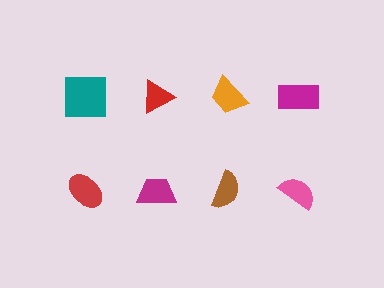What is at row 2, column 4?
A pink semicircle.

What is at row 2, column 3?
A brown semicircle.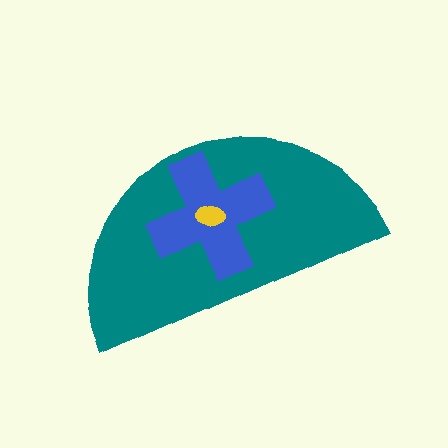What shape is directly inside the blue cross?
The yellow ellipse.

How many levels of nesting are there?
3.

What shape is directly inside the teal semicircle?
The blue cross.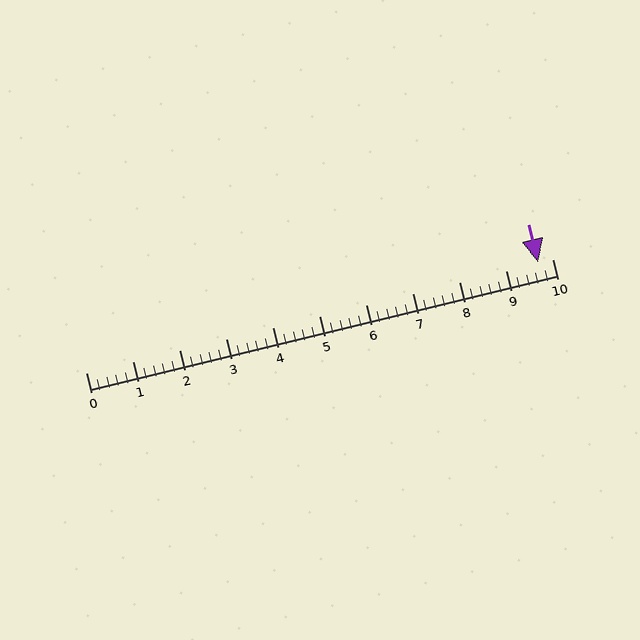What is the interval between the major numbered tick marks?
The major tick marks are spaced 1 units apart.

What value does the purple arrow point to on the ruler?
The purple arrow points to approximately 9.7.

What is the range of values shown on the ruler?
The ruler shows values from 0 to 10.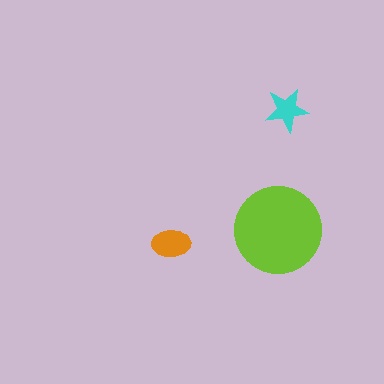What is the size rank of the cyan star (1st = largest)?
3rd.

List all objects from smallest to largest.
The cyan star, the orange ellipse, the lime circle.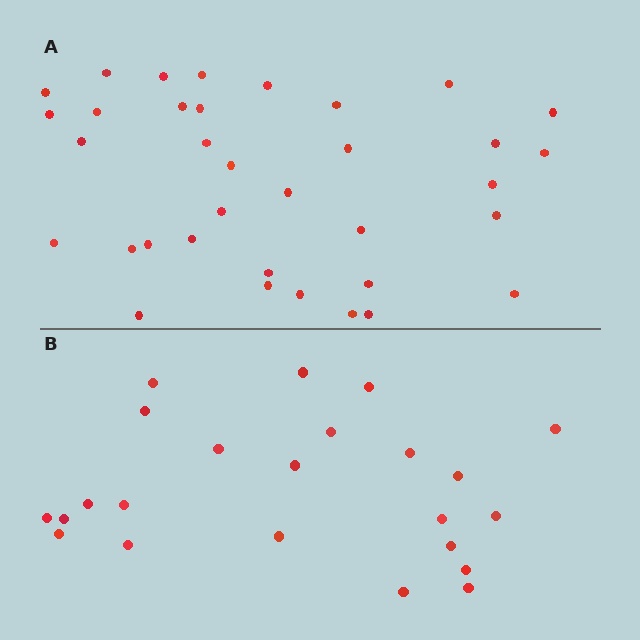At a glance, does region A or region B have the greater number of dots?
Region A (the top region) has more dots.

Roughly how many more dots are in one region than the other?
Region A has roughly 12 or so more dots than region B.